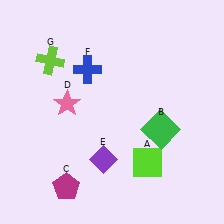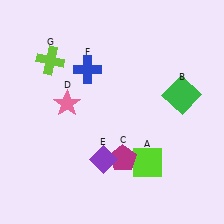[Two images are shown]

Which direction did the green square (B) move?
The green square (B) moved up.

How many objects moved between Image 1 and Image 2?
2 objects moved between the two images.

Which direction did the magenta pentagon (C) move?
The magenta pentagon (C) moved right.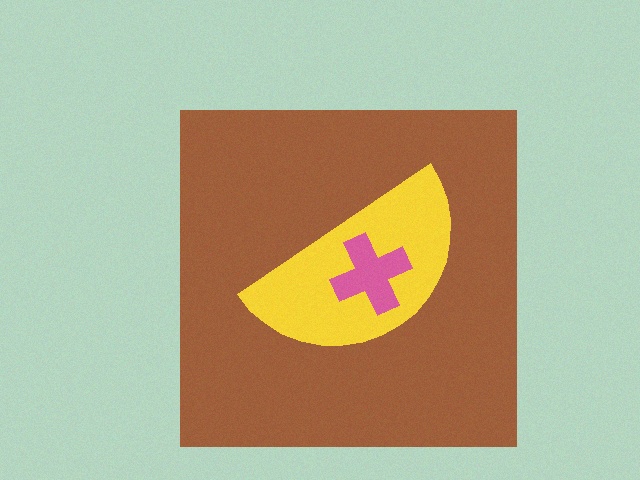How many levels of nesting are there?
3.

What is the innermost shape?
The pink cross.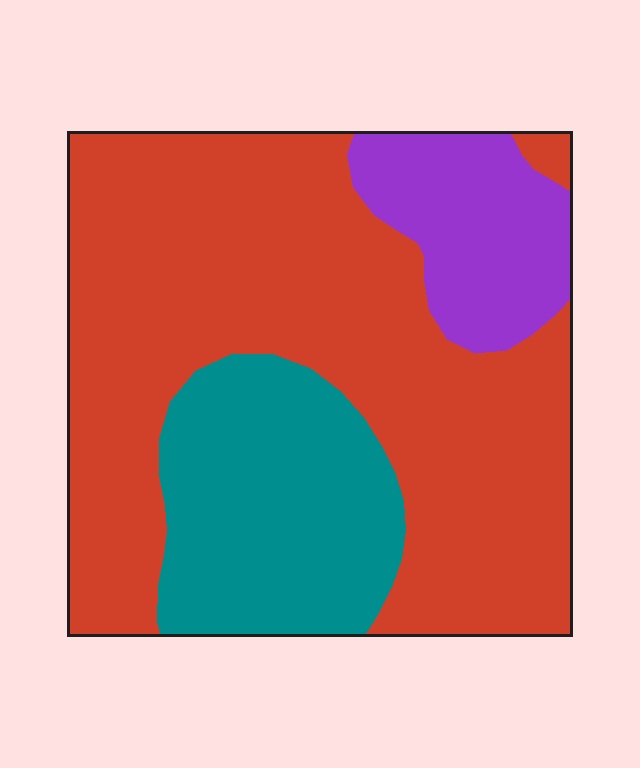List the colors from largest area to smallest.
From largest to smallest: red, teal, purple.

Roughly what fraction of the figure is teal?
Teal covers around 25% of the figure.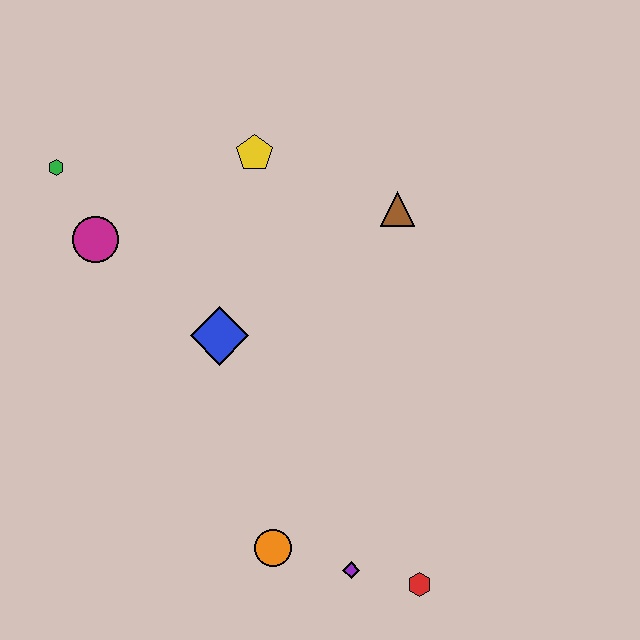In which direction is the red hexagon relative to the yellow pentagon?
The red hexagon is below the yellow pentagon.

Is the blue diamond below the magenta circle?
Yes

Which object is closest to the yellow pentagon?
The brown triangle is closest to the yellow pentagon.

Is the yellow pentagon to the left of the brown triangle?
Yes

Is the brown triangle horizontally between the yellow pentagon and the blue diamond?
No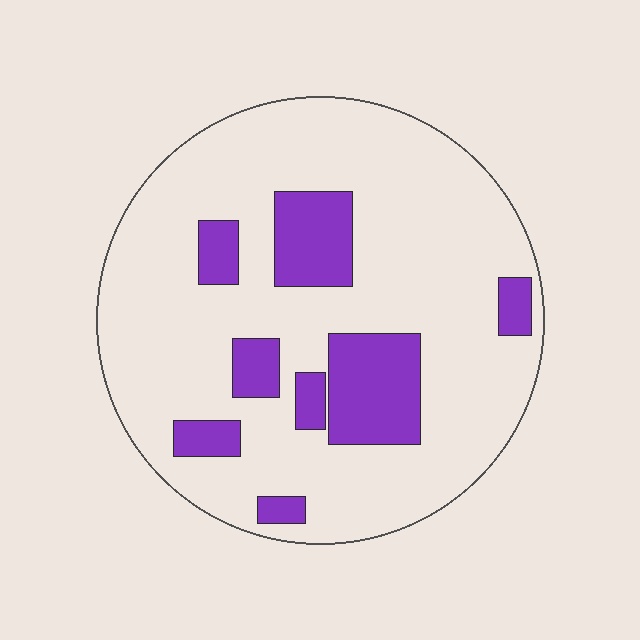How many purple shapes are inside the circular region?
8.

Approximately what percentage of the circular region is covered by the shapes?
Approximately 20%.